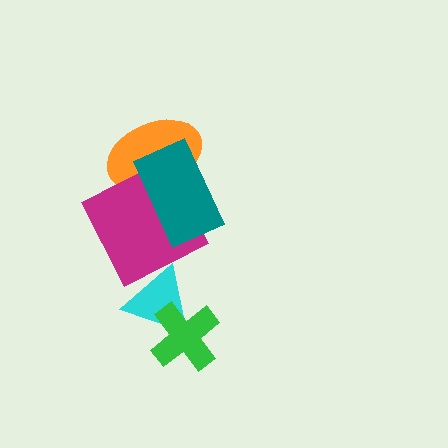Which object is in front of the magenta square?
The teal rectangle is in front of the magenta square.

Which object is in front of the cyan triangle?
The green cross is in front of the cyan triangle.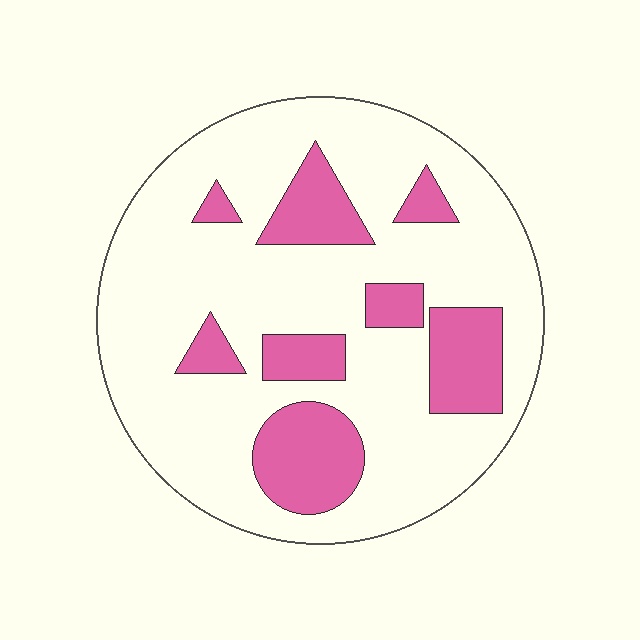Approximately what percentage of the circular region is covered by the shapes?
Approximately 25%.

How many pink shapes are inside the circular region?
8.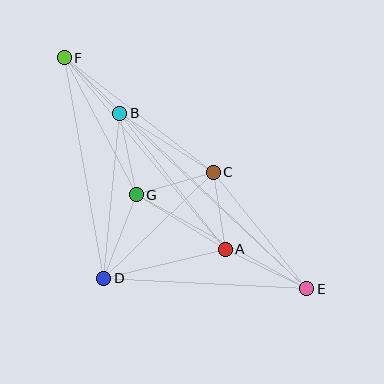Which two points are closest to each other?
Points A and C are closest to each other.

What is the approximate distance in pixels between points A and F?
The distance between A and F is approximately 250 pixels.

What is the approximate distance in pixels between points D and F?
The distance between D and F is approximately 224 pixels.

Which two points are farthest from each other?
Points E and F are farthest from each other.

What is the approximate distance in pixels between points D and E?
The distance between D and E is approximately 203 pixels.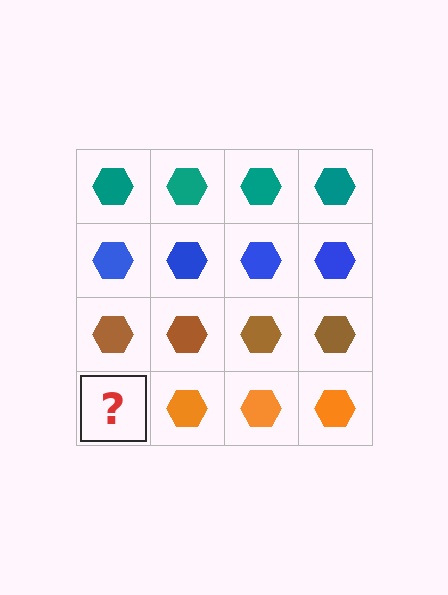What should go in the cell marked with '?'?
The missing cell should contain an orange hexagon.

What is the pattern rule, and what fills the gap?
The rule is that each row has a consistent color. The gap should be filled with an orange hexagon.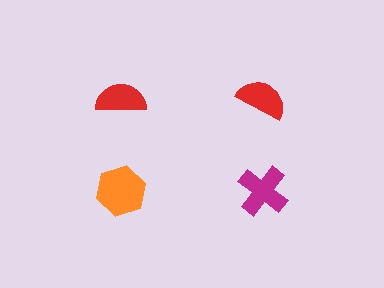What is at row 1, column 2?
A red semicircle.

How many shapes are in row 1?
2 shapes.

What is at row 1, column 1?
A red semicircle.